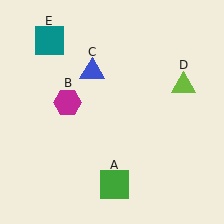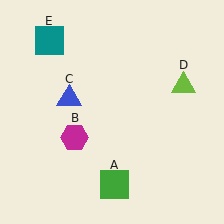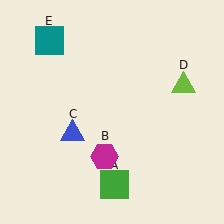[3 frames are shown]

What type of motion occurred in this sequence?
The magenta hexagon (object B), blue triangle (object C) rotated counterclockwise around the center of the scene.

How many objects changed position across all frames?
2 objects changed position: magenta hexagon (object B), blue triangle (object C).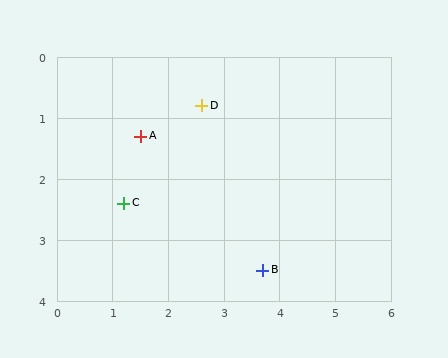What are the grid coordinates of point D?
Point D is at approximately (2.6, 0.8).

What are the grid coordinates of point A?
Point A is at approximately (1.5, 1.3).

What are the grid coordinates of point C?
Point C is at approximately (1.2, 2.4).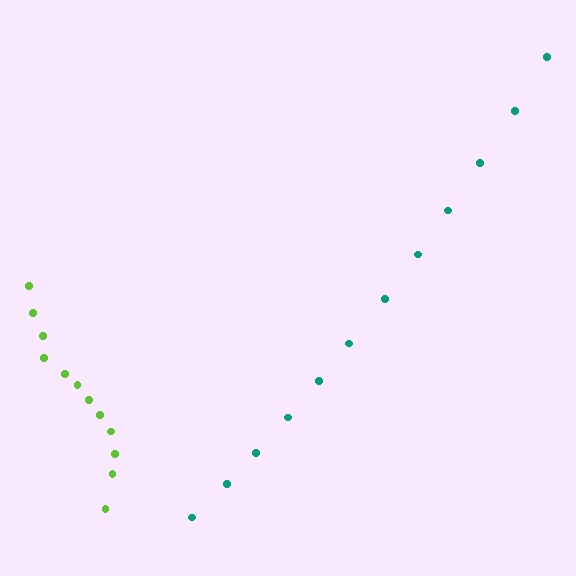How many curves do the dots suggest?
There are 2 distinct paths.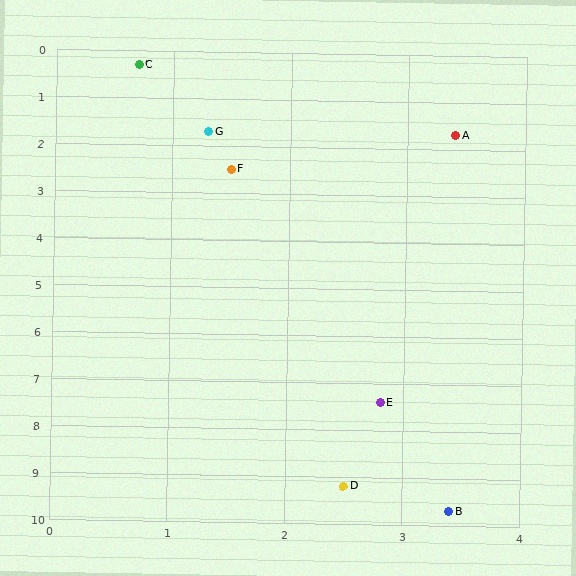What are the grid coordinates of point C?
Point C is at approximately (0.7, 0.3).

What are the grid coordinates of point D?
Point D is at approximately (2.5, 9.2).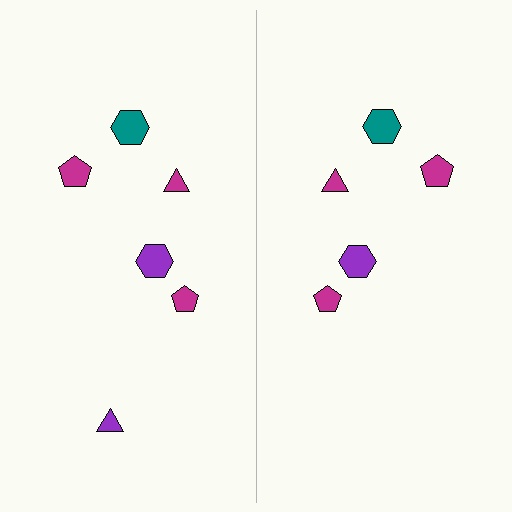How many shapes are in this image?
There are 11 shapes in this image.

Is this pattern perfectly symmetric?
No, the pattern is not perfectly symmetric. A purple triangle is missing from the right side.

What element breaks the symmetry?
A purple triangle is missing from the right side.